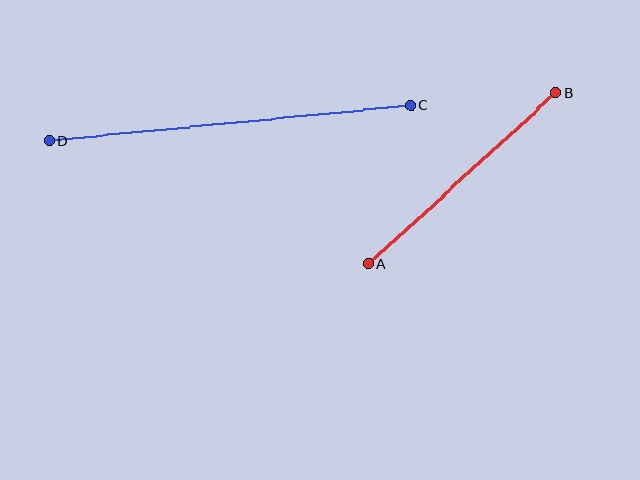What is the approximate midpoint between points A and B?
The midpoint is at approximately (462, 178) pixels.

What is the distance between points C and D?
The distance is approximately 363 pixels.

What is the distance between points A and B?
The distance is approximately 254 pixels.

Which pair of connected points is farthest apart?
Points C and D are farthest apart.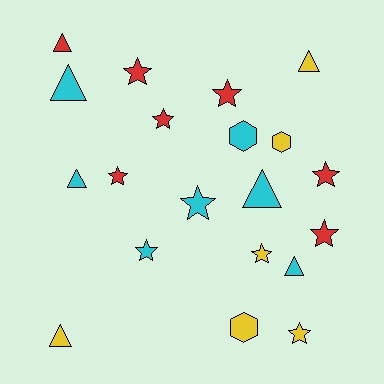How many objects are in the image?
There are 20 objects.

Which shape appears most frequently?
Star, with 10 objects.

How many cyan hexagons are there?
There is 1 cyan hexagon.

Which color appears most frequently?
Red, with 7 objects.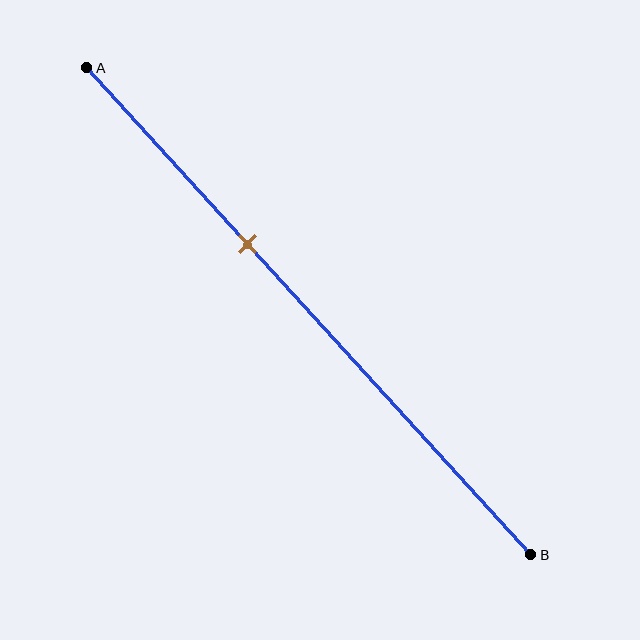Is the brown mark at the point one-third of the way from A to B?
Yes, the mark is approximately at the one-third point.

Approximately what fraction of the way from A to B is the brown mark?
The brown mark is approximately 35% of the way from A to B.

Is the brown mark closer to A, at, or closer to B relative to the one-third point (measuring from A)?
The brown mark is approximately at the one-third point of segment AB.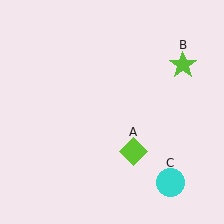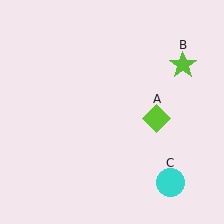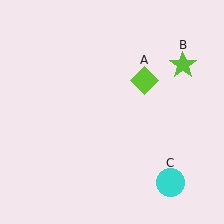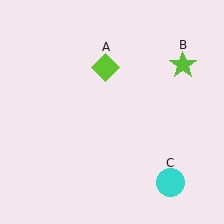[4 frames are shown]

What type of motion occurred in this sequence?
The lime diamond (object A) rotated counterclockwise around the center of the scene.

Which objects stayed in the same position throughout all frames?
Lime star (object B) and cyan circle (object C) remained stationary.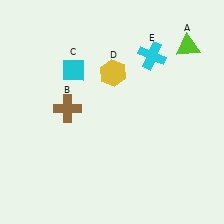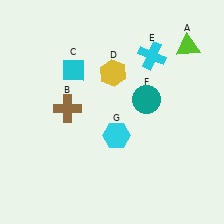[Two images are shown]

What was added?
A teal circle (F), a cyan hexagon (G) were added in Image 2.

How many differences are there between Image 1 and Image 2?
There are 2 differences between the two images.